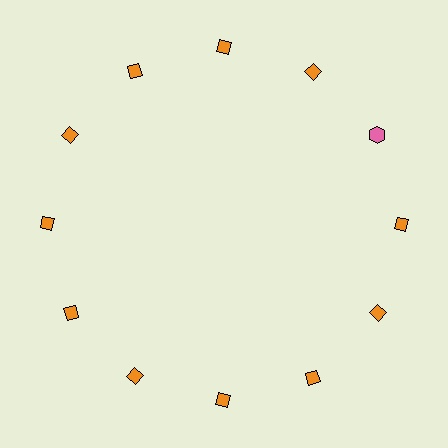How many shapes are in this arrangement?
There are 12 shapes arranged in a ring pattern.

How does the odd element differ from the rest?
It differs in both color (pink instead of orange) and shape (hexagon instead of diamond).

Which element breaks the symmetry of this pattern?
The pink hexagon at roughly the 2 o'clock position breaks the symmetry. All other shapes are orange diamonds.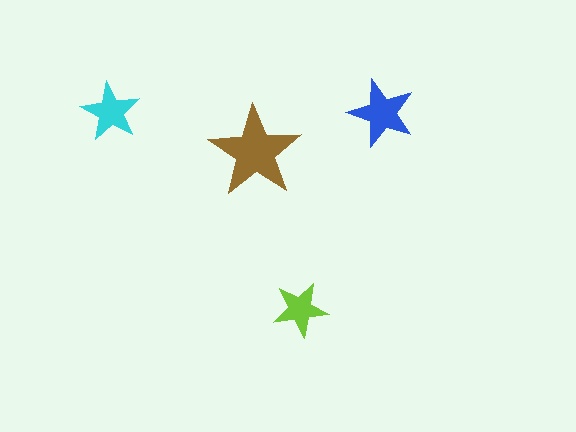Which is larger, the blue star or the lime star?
The blue one.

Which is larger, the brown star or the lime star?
The brown one.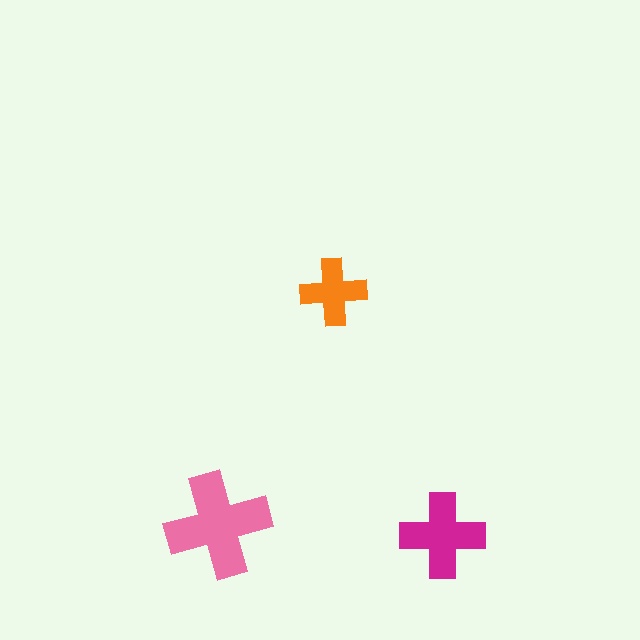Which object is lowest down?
The magenta cross is bottommost.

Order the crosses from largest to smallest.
the pink one, the magenta one, the orange one.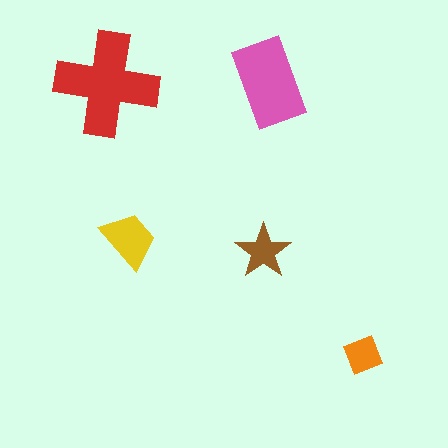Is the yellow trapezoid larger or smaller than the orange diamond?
Larger.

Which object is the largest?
The red cross.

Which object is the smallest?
The orange diamond.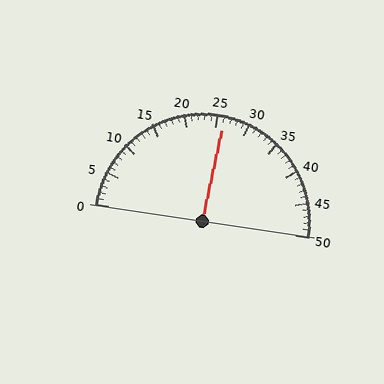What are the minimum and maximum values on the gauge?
The gauge ranges from 0 to 50.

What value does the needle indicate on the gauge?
The needle indicates approximately 26.